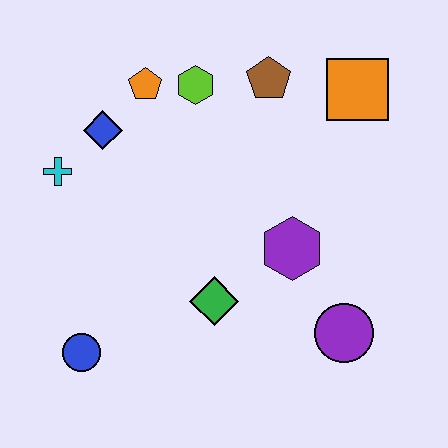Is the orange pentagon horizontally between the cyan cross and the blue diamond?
No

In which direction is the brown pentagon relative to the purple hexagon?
The brown pentagon is above the purple hexagon.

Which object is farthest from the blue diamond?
The purple circle is farthest from the blue diamond.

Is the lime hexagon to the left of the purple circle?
Yes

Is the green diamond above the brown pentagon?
No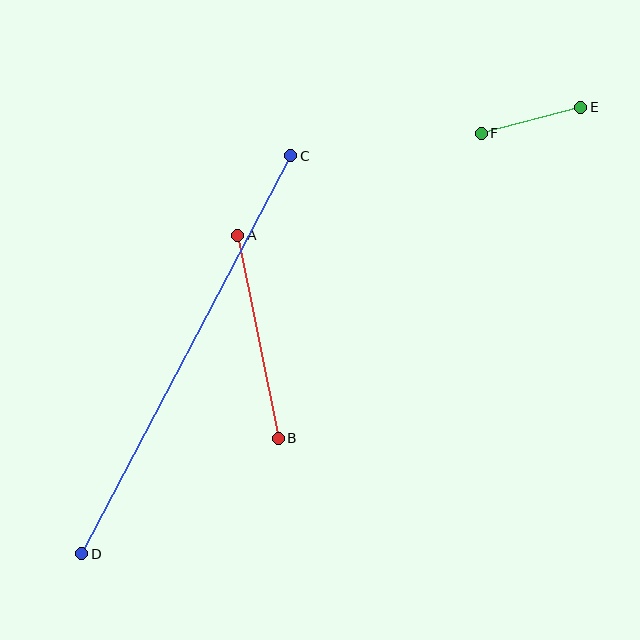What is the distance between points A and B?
The distance is approximately 207 pixels.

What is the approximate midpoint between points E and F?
The midpoint is at approximately (531, 120) pixels.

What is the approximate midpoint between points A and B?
The midpoint is at approximately (258, 337) pixels.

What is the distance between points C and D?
The distance is approximately 449 pixels.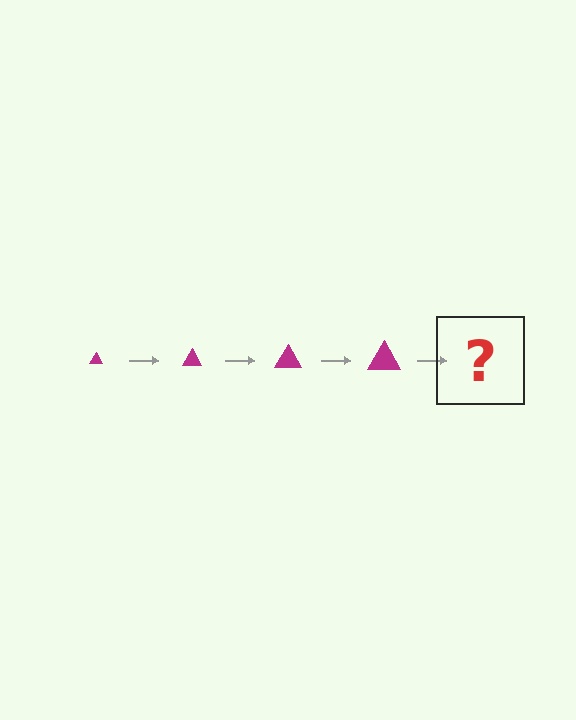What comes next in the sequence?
The next element should be a magenta triangle, larger than the previous one.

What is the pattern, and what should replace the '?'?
The pattern is that the triangle gets progressively larger each step. The '?' should be a magenta triangle, larger than the previous one.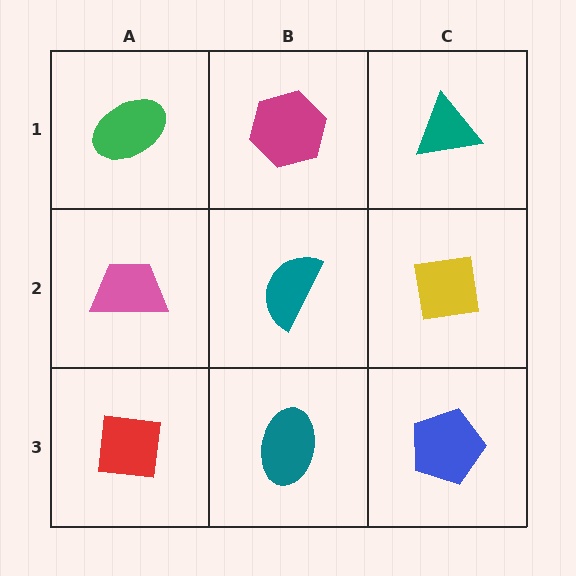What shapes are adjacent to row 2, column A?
A green ellipse (row 1, column A), a red square (row 3, column A), a teal semicircle (row 2, column B).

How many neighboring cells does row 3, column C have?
2.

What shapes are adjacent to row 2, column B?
A magenta hexagon (row 1, column B), a teal ellipse (row 3, column B), a pink trapezoid (row 2, column A), a yellow square (row 2, column C).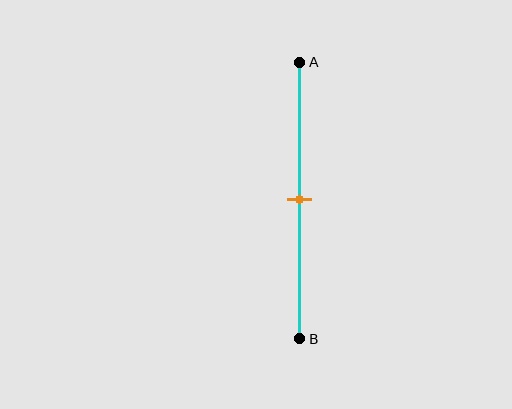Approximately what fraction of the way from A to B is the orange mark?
The orange mark is approximately 50% of the way from A to B.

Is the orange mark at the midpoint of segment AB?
Yes, the mark is approximately at the midpoint.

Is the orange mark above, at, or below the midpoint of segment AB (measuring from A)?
The orange mark is approximately at the midpoint of segment AB.